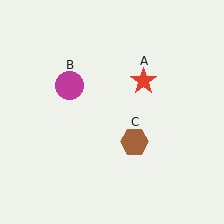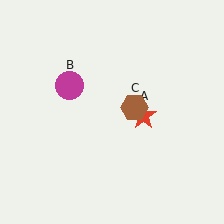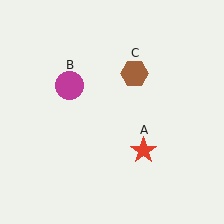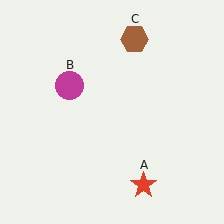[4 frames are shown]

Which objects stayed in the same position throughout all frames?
Magenta circle (object B) remained stationary.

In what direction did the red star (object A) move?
The red star (object A) moved down.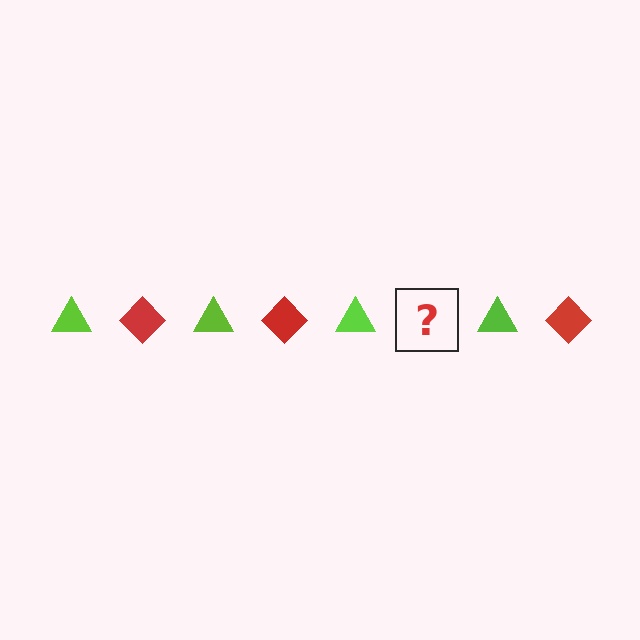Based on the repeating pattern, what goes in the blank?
The blank should be a red diamond.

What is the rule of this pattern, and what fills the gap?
The rule is that the pattern alternates between lime triangle and red diamond. The gap should be filled with a red diamond.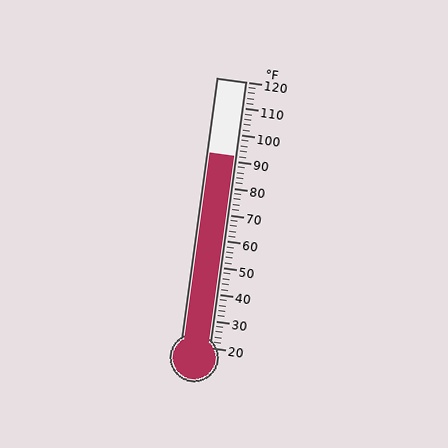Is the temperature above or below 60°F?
The temperature is above 60°F.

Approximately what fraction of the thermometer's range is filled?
The thermometer is filled to approximately 70% of its range.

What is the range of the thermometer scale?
The thermometer scale ranges from 20°F to 120°F.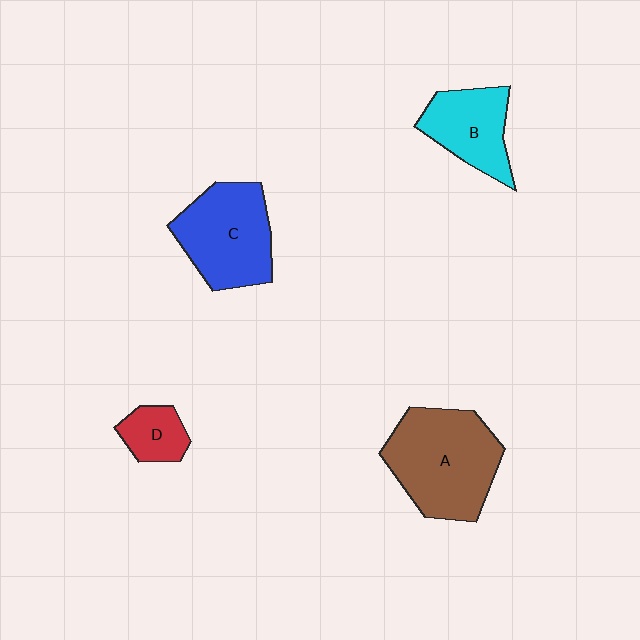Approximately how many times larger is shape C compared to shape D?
Approximately 2.6 times.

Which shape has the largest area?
Shape A (brown).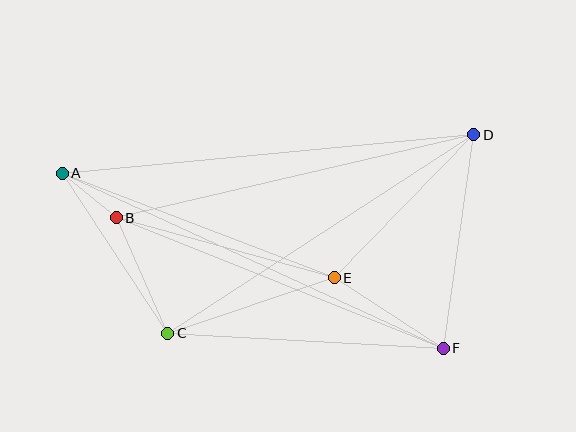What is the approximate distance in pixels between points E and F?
The distance between E and F is approximately 130 pixels.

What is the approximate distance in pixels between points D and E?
The distance between D and E is approximately 200 pixels.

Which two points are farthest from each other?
Points A and F are farthest from each other.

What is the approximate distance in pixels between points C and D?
The distance between C and D is approximately 365 pixels.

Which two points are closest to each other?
Points A and B are closest to each other.